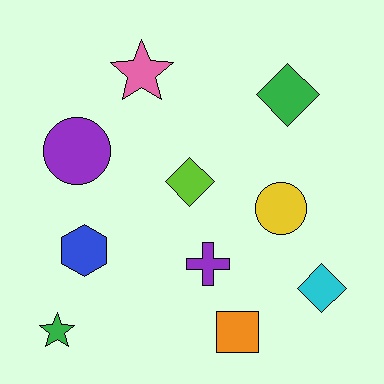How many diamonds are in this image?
There are 3 diamonds.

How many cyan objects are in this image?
There is 1 cyan object.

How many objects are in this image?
There are 10 objects.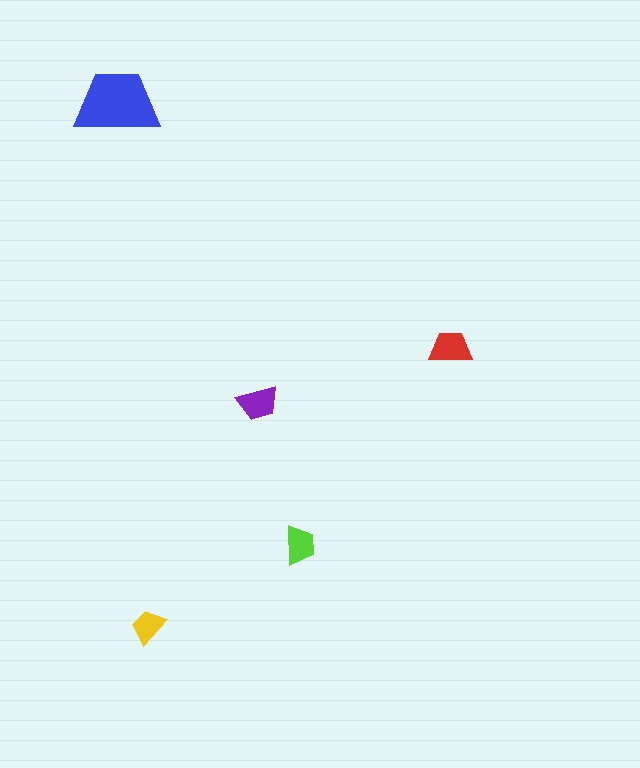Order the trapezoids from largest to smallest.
the blue one, the red one, the purple one, the lime one, the yellow one.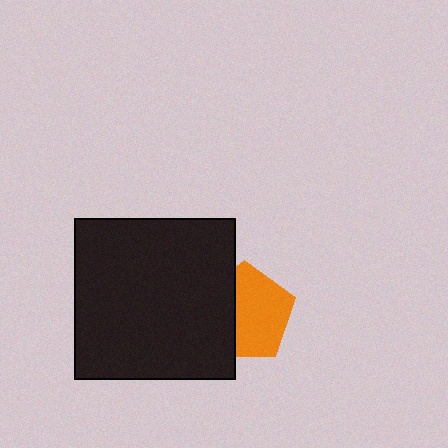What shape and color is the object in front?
The object in front is a black square.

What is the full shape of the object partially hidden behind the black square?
The partially hidden object is an orange pentagon.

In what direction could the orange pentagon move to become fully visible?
The orange pentagon could move right. That would shift it out from behind the black square entirely.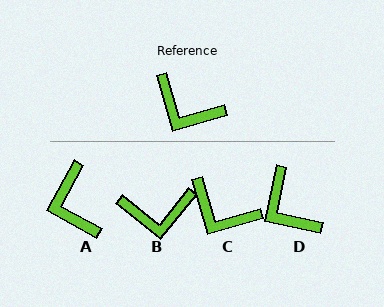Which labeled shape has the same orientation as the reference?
C.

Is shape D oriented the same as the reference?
No, it is off by about 28 degrees.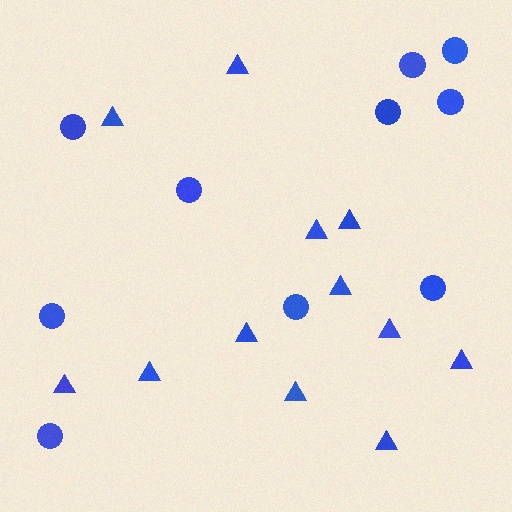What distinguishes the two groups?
There are 2 groups: one group of triangles (12) and one group of circles (10).